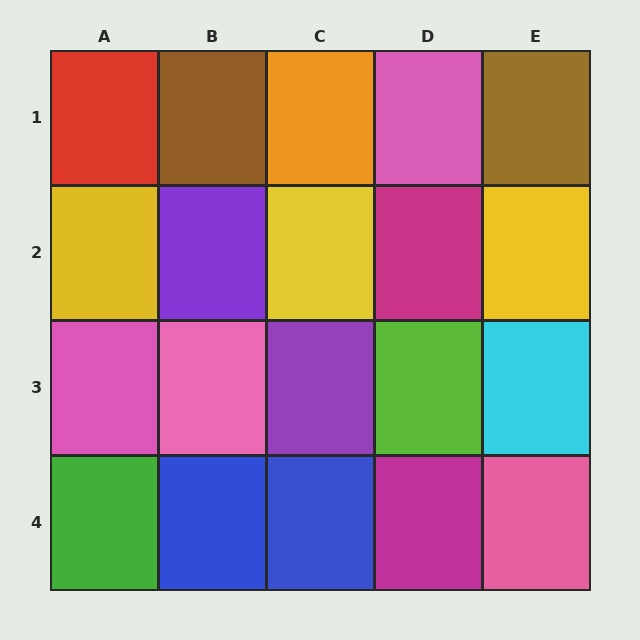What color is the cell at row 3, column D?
Lime.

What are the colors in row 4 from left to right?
Green, blue, blue, magenta, pink.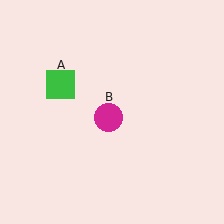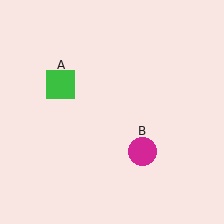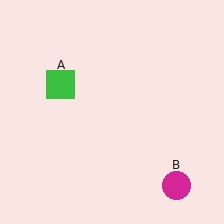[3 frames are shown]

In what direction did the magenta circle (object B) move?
The magenta circle (object B) moved down and to the right.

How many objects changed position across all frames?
1 object changed position: magenta circle (object B).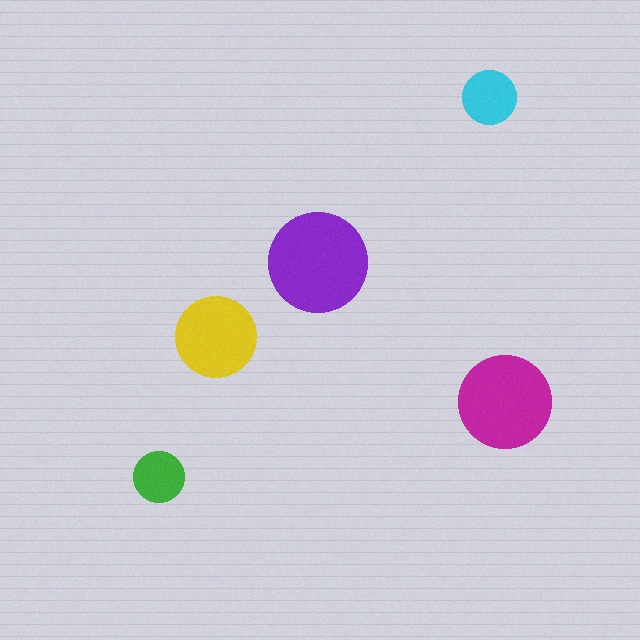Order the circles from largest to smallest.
the purple one, the magenta one, the yellow one, the cyan one, the green one.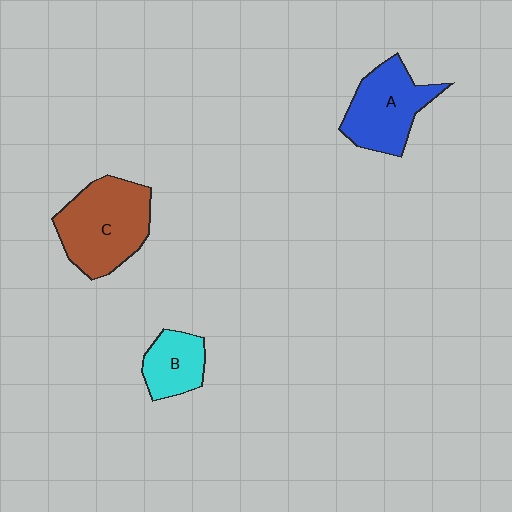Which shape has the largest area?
Shape C (brown).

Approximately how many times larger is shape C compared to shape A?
Approximately 1.2 times.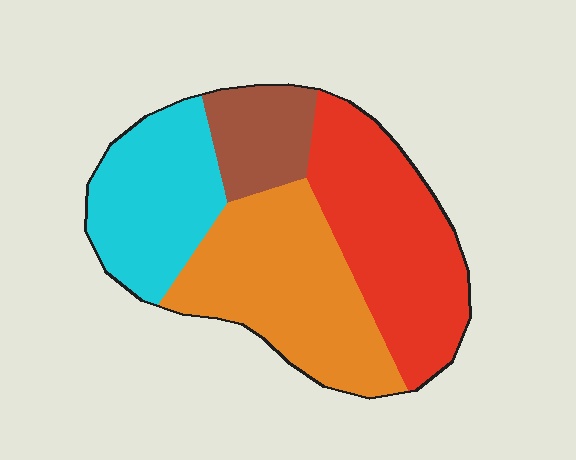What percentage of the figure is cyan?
Cyan covers 23% of the figure.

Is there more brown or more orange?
Orange.